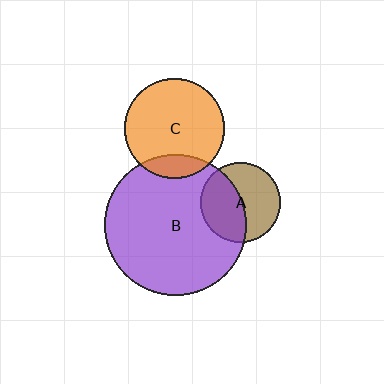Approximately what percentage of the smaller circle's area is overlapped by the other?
Approximately 15%.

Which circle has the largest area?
Circle B (purple).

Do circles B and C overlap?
Yes.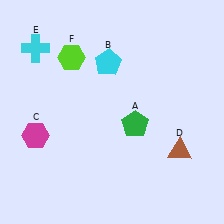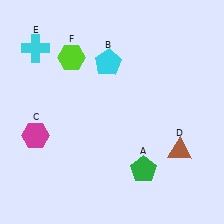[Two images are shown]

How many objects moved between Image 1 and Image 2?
1 object moved between the two images.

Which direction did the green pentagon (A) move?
The green pentagon (A) moved down.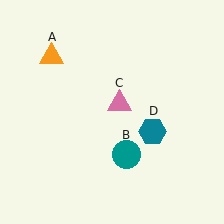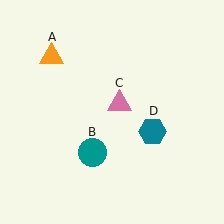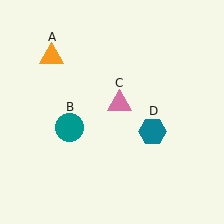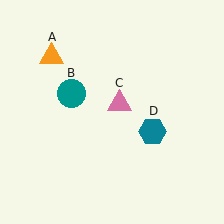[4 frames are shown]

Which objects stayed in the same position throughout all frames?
Orange triangle (object A) and pink triangle (object C) and teal hexagon (object D) remained stationary.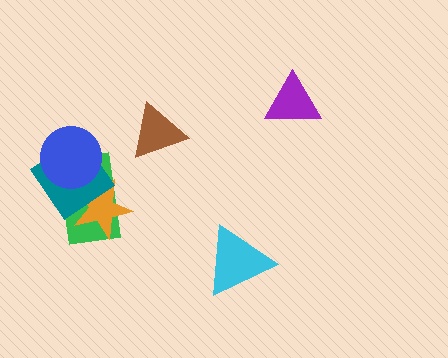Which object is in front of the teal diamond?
The blue circle is in front of the teal diamond.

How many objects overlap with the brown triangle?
0 objects overlap with the brown triangle.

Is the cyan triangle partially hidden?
No, no other shape covers it.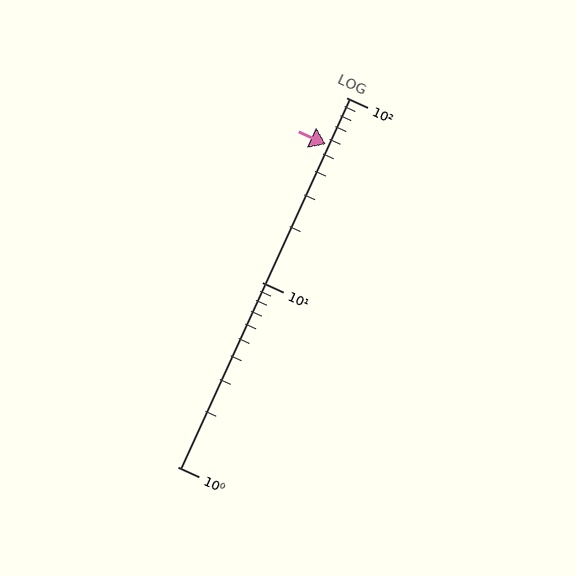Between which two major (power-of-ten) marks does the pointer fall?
The pointer is between 10 and 100.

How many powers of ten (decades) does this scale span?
The scale spans 2 decades, from 1 to 100.